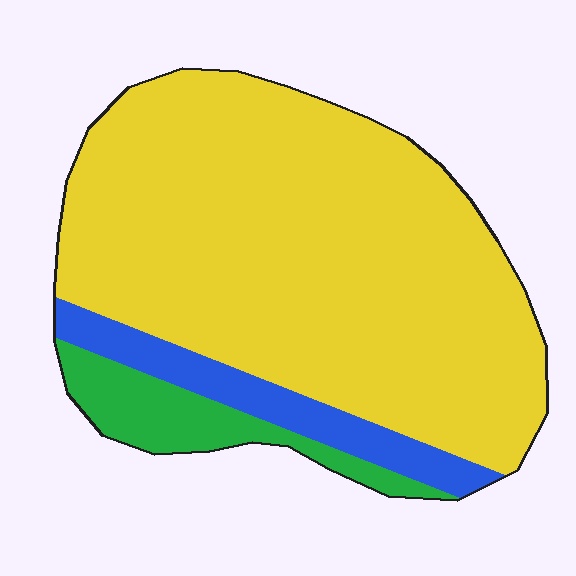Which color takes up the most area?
Yellow, at roughly 80%.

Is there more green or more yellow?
Yellow.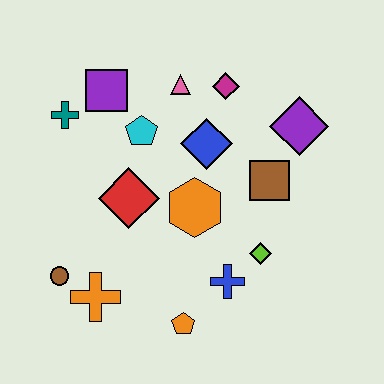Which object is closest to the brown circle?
The orange cross is closest to the brown circle.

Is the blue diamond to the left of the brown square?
Yes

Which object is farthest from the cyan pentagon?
The orange pentagon is farthest from the cyan pentagon.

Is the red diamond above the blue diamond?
No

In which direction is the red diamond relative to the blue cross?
The red diamond is to the left of the blue cross.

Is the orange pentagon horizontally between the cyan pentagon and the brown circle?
No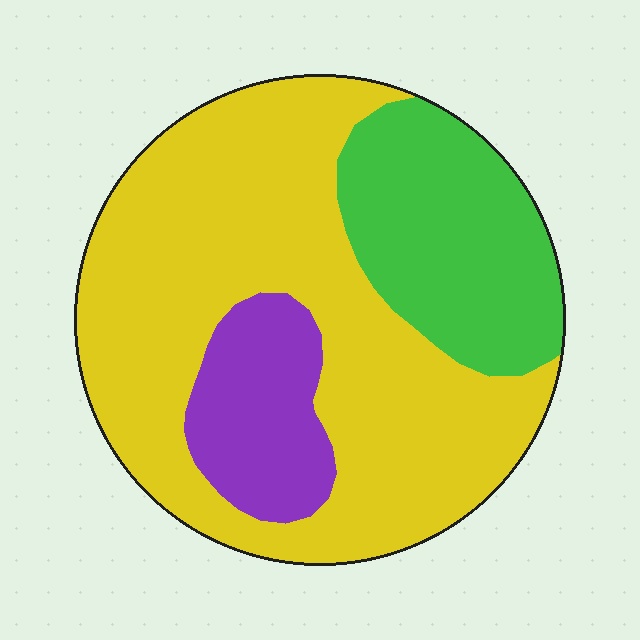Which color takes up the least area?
Purple, at roughly 15%.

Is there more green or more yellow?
Yellow.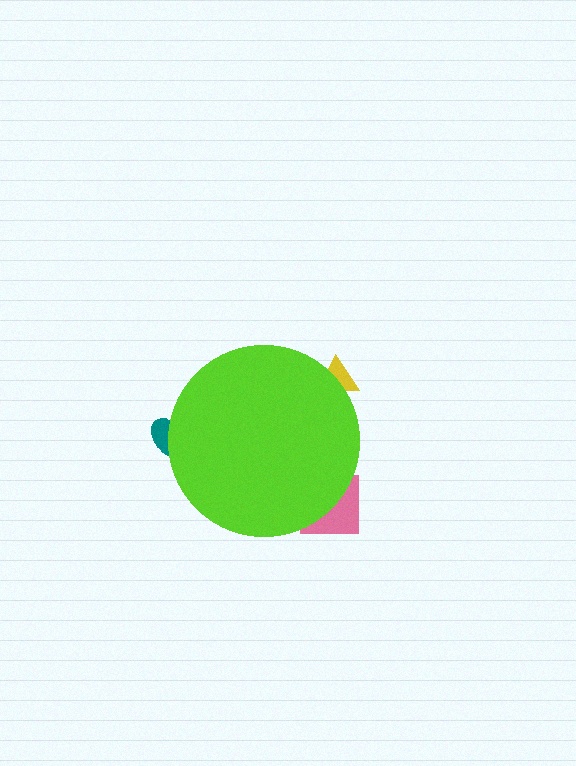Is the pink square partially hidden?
Yes, the pink square is partially hidden behind the lime circle.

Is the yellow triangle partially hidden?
Yes, the yellow triangle is partially hidden behind the lime circle.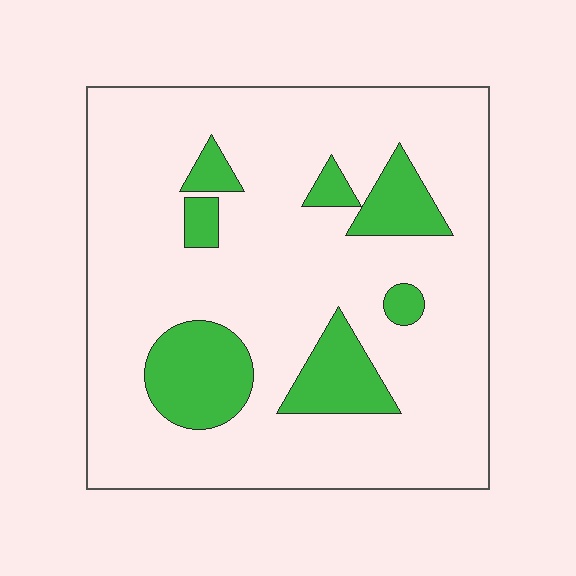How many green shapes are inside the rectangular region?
7.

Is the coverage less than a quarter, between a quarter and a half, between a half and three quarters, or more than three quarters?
Less than a quarter.